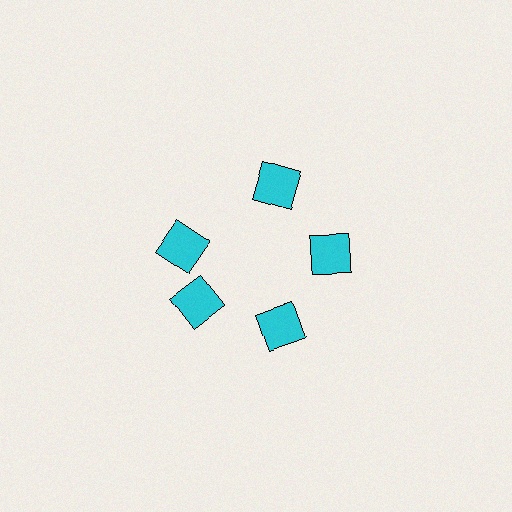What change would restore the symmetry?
The symmetry would be restored by rotating it back into even spacing with its neighbors so that all 5 squares sit at equal angles and equal distance from the center.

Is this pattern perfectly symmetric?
No. The 5 cyan squares are arranged in a ring, but one element near the 10 o'clock position is rotated out of alignment along the ring, breaking the 5-fold rotational symmetry.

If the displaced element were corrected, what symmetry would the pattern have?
It would have 5-fold rotational symmetry — the pattern would map onto itself every 72 degrees.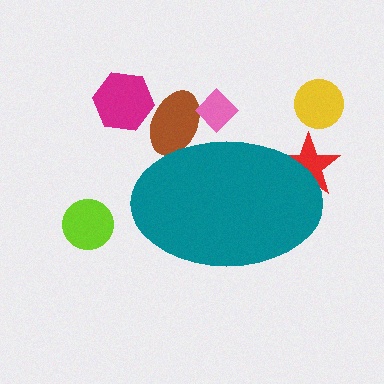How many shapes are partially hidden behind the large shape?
3 shapes are partially hidden.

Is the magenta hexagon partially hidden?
No, the magenta hexagon is fully visible.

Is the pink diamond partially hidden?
Yes, the pink diamond is partially hidden behind the teal ellipse.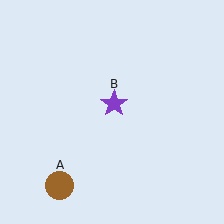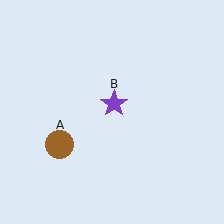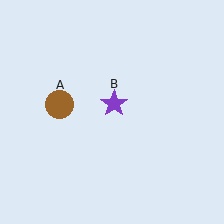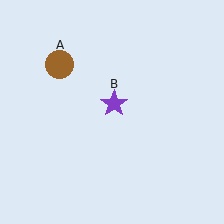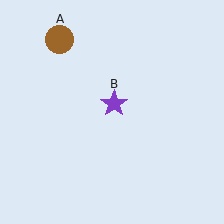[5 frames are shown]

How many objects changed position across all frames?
1 object changed position: brown circle (object A).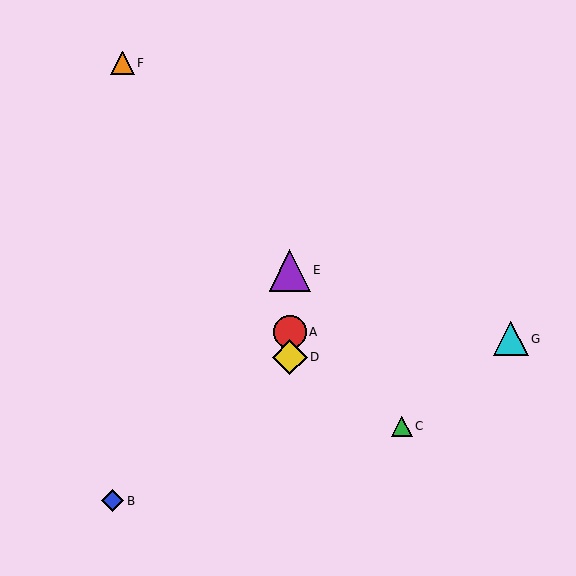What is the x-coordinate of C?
Object C is at x≈402.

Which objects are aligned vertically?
Objects A, D, E are aligned vertically.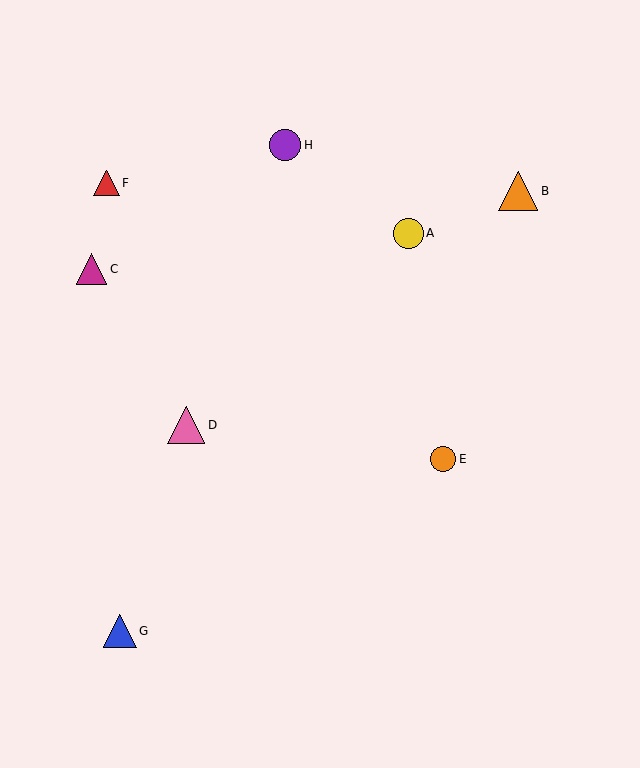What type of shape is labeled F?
Shape F is a red triangle.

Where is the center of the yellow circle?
The center of the yellow circle is at (409, 233).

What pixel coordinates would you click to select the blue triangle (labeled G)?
Click at (120, 631) to select the blue triangle G.